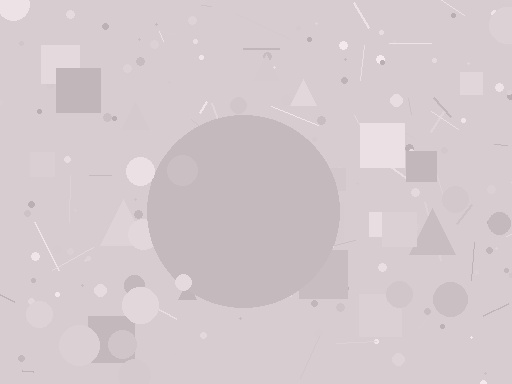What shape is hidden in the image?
A circle is hidden in the image.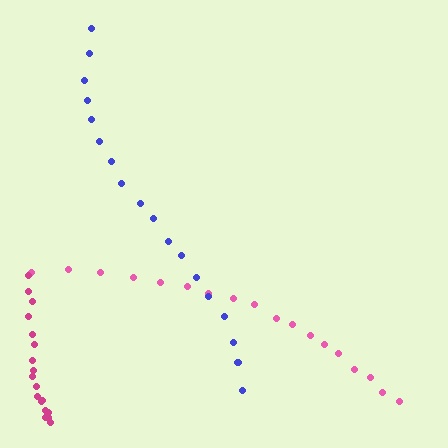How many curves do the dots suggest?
There are 3 distinct paths.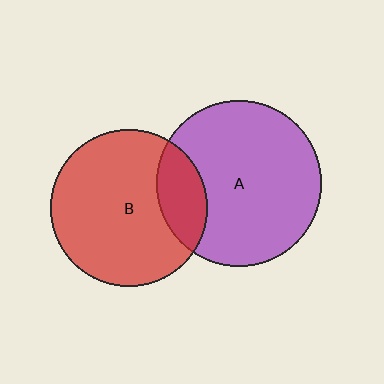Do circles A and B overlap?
Yes.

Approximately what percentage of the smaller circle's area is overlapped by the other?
Approximately 20%.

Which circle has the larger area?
Circle A (purple).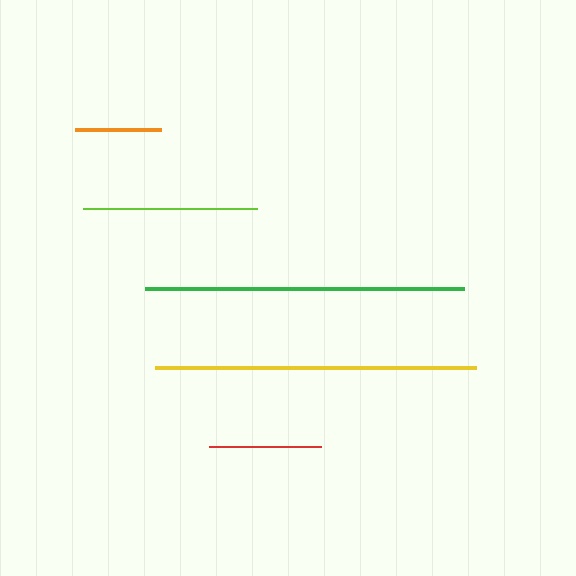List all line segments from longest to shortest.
From longest to shortest: yellow, green, lime, red, orange.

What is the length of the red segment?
The red segment is approximately 112 pixels long.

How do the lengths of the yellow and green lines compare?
The yellow and green lines are approximately the same length.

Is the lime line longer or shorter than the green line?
The green line is longer than the lime line.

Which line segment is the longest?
The yellow line is the longest at approximately 321 pixels.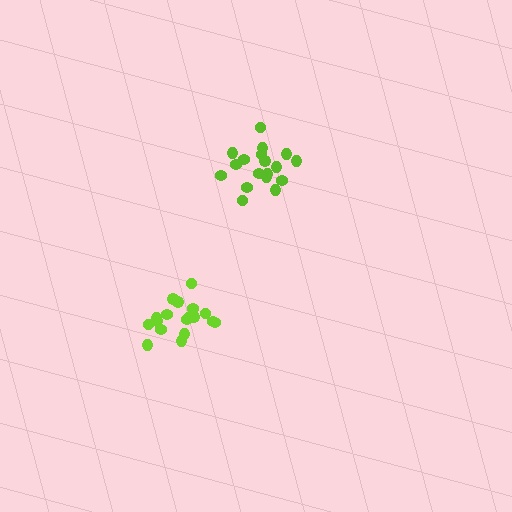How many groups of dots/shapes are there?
There are 2 groups.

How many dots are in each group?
Group 1: 18 dots, Group 2: 18 dots (36 total).